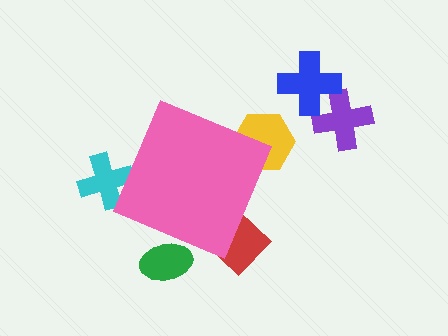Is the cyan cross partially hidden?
Yes, the cyan cross is partially hidden behind the pink diamond.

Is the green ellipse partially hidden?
Yes, the green ellipse is partially hidden behind the pink diamond.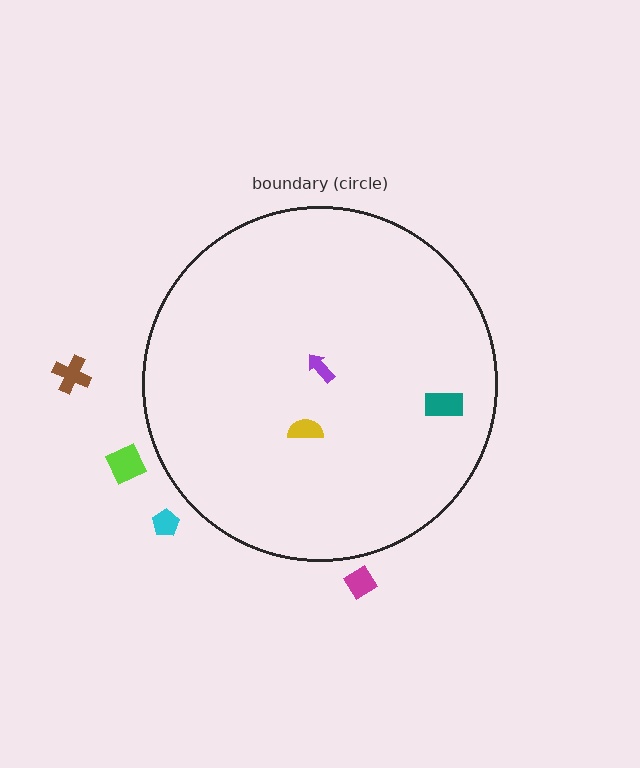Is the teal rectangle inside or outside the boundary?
Inside.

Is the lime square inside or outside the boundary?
Outside.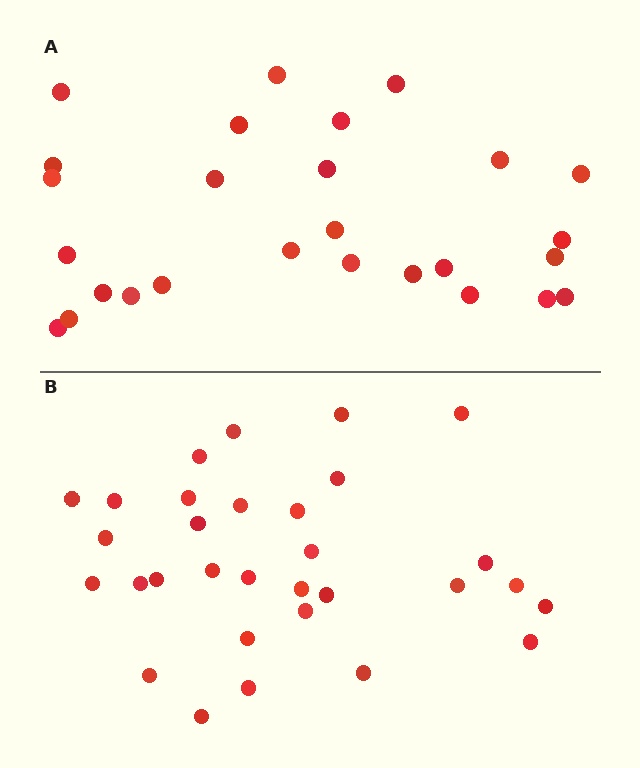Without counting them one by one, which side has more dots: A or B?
Region B (the bottom region) has more dots.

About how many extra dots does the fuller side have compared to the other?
Region B has about 4 more dots than region A.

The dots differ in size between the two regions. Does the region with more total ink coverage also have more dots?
No. Region A has more total ink coverage because its dots are larger, but region B actually contains more individual dots. Total area can be misleading — the number of items is what matters here.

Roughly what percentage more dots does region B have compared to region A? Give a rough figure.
About 15% more.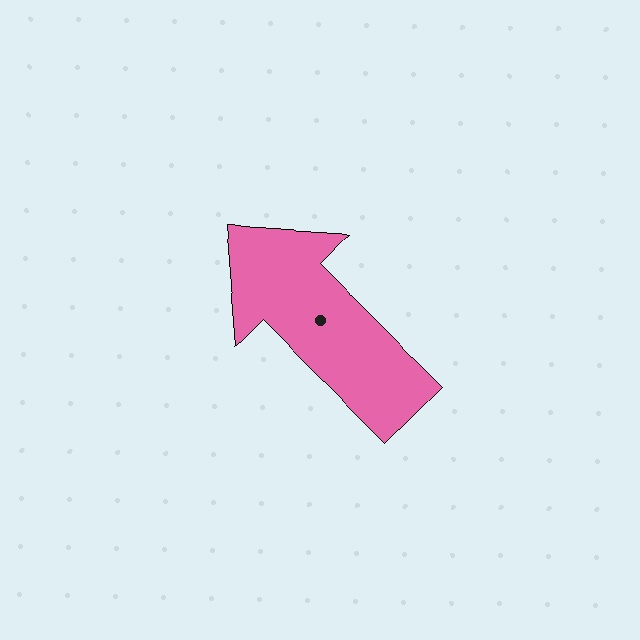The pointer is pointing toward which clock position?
Roughly 10 o'clock.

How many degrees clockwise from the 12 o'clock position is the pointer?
Approximately 315 degrees.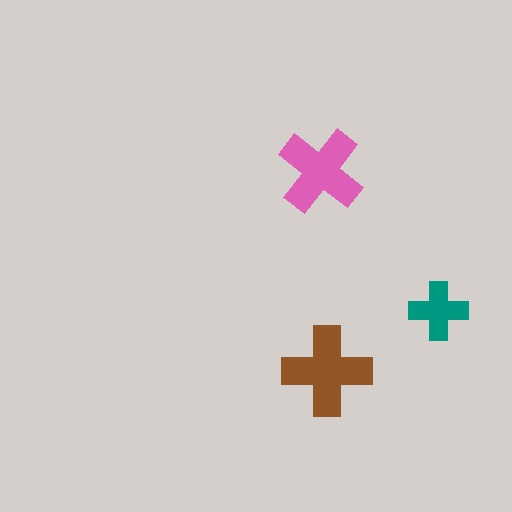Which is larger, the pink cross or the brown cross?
The brown one.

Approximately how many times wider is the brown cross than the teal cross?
About 1.5 times wider.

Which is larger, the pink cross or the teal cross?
The pink one.